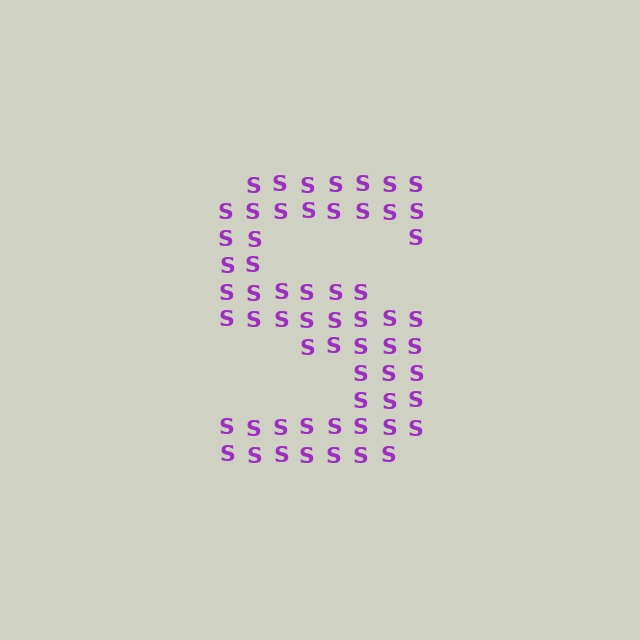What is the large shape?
The large shape is the letter S.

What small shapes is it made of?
It is made of small letter S's.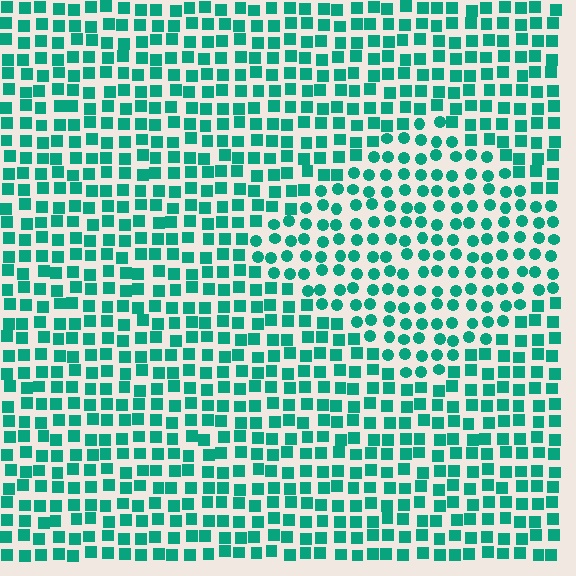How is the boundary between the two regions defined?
The boundary is defined by a change in element shape: circles inside vs. squares outside. All elements share the same color and spacing.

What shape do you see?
I see a diamond.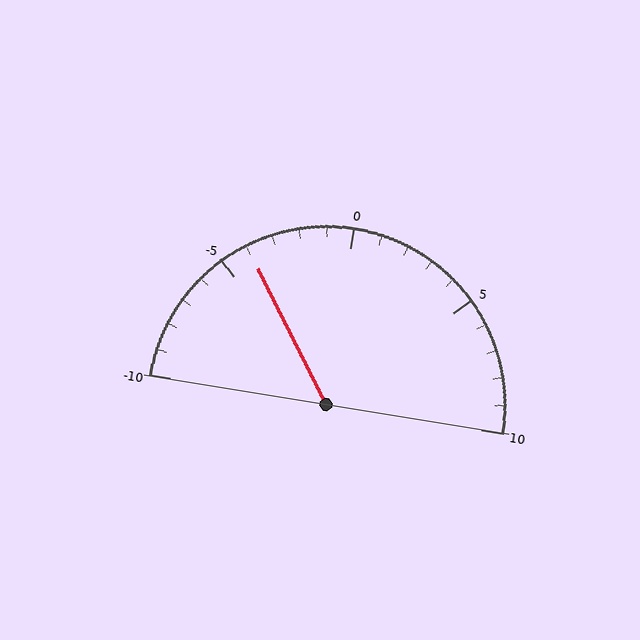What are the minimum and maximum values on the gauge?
The gauge ranges from -10 to 10.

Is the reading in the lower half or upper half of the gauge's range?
The reading is in the lower half of the range (-10 to 10).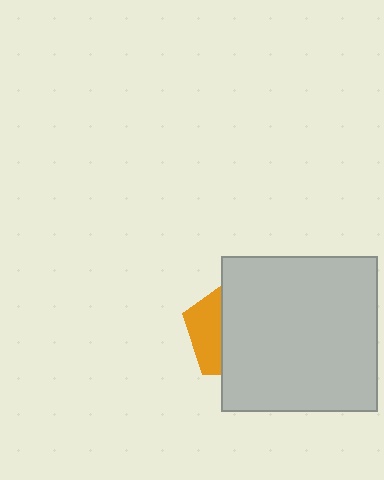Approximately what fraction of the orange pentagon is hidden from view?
Roughly 68% of the orange pentagon is hidden behind the light gray square.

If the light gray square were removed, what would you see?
You would see the complete orange pentagon.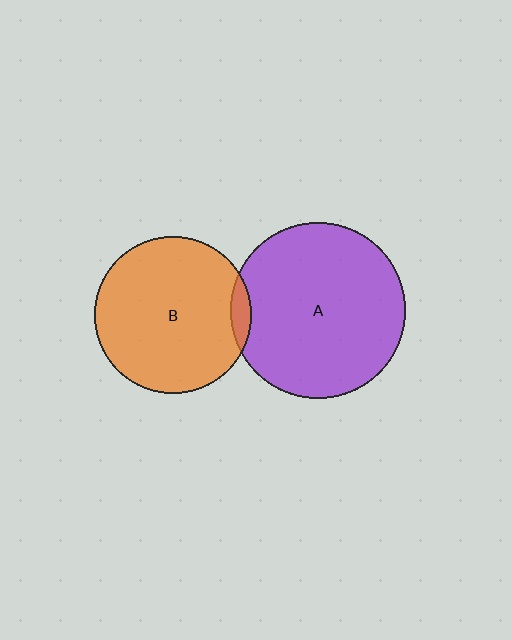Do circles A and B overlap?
Yes.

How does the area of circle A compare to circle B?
Approximately 1.2 times.